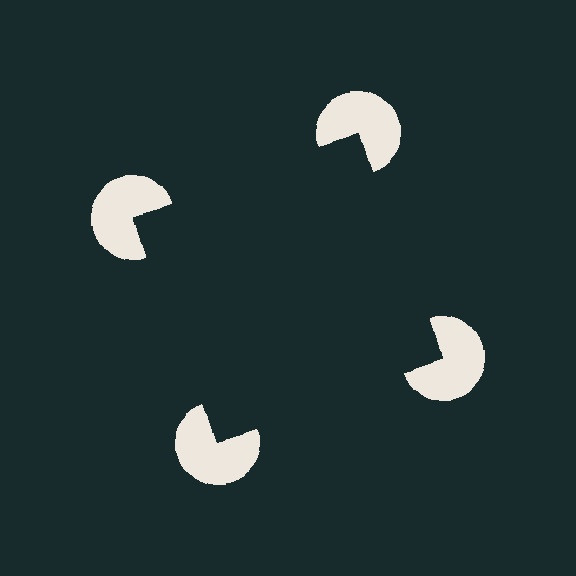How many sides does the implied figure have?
4 sides.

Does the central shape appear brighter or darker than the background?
It typically appears slightly darker than the background, even though no actual brightness change is drawn.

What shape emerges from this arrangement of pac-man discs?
An illusory square — its edges are inferred from the aligned wedge cuts in the pac-man discs, not physically drawn.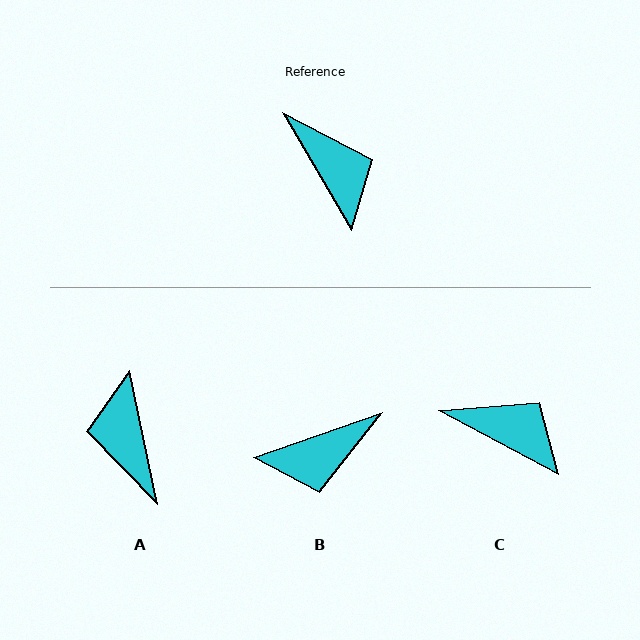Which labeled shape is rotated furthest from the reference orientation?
A, about 161 degrees away.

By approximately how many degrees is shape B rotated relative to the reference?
Approximately 101 degrees clockwise.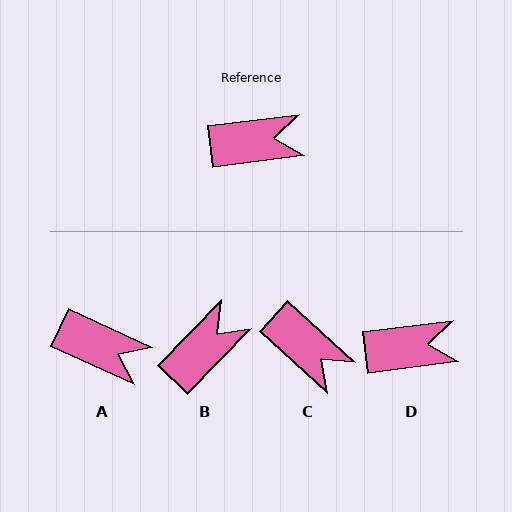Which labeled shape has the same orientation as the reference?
D.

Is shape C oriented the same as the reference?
No, it is off by about 49 degrees.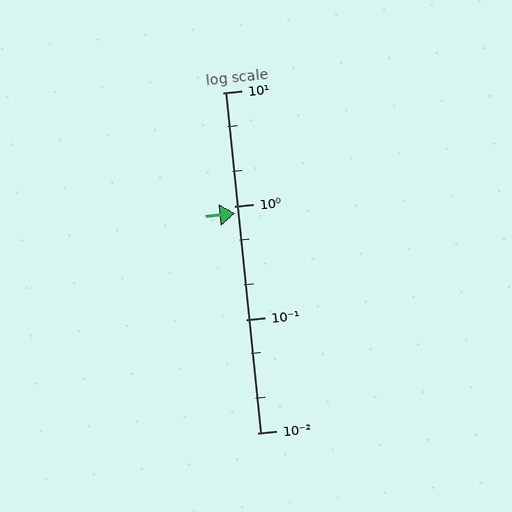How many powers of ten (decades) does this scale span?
The scale spans 3 decades, from 0.01 to 10.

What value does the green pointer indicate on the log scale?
The pointer indicates approximately 0.86.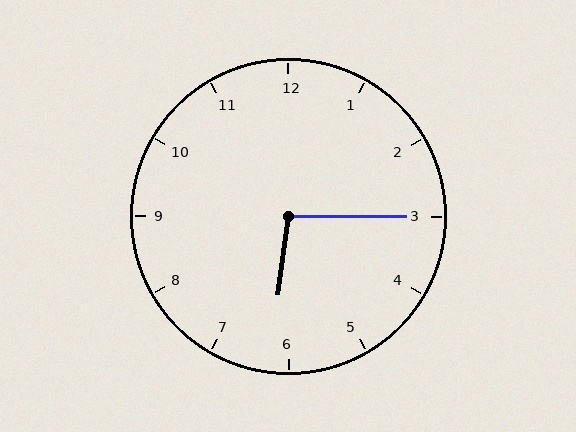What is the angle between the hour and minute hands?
Approximately 98 degrees.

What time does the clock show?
6:15.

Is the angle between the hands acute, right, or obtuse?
It is obtuse.